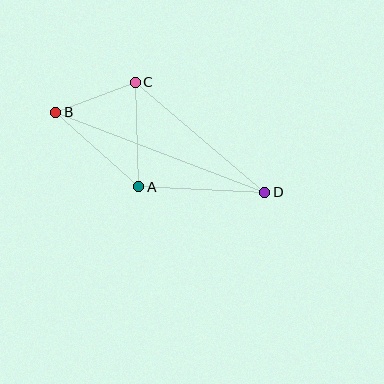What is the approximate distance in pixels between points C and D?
The distance between C and D is approximately 170 pixels.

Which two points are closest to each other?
Points B and C are closest to each other.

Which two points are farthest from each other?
Points B and D are farthest from each other.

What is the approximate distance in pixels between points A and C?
The distance between A and C is approximately 104 pixels.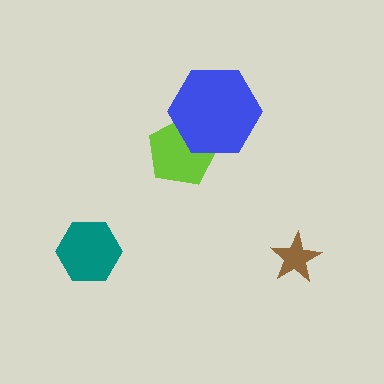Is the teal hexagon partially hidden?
No, no other shape covers it.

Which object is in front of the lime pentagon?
The blue hexagon is in front of the lime pentagon.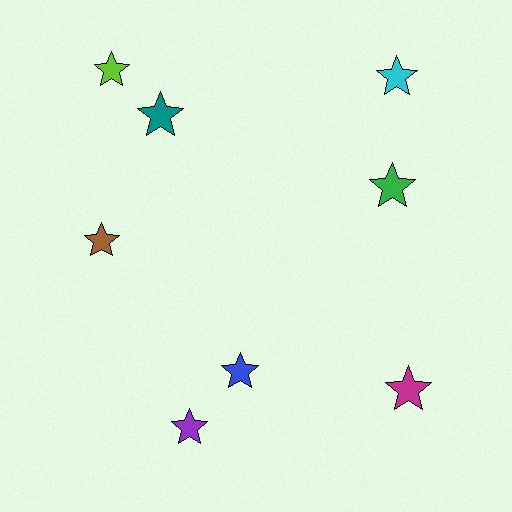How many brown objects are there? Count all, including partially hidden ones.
There is 1 brown object.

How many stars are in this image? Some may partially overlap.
There are 8 stars.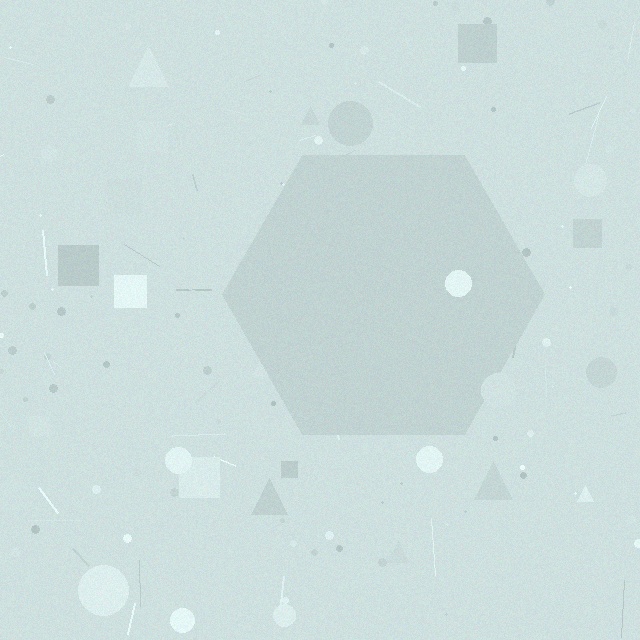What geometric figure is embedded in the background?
A hexagon is embedded in the background.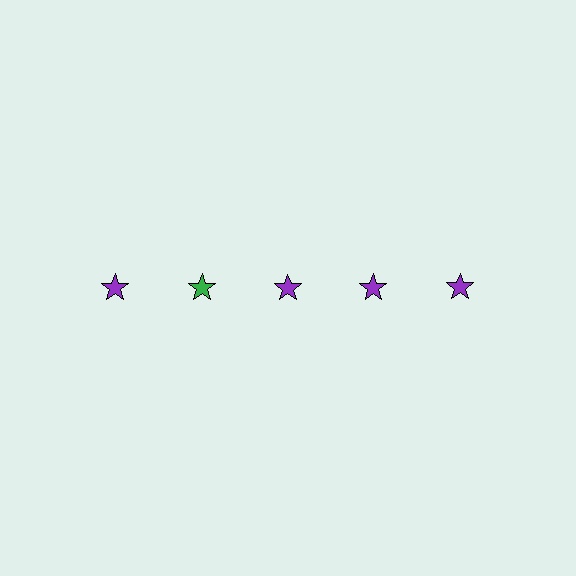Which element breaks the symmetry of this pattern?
The green star in the top row, second from left column breaks the symmetry. All other shapes are purple stars.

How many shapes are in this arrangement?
There are 5 shapes arranged in a grid pattern.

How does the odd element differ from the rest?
It has a different color: green instead of purple.